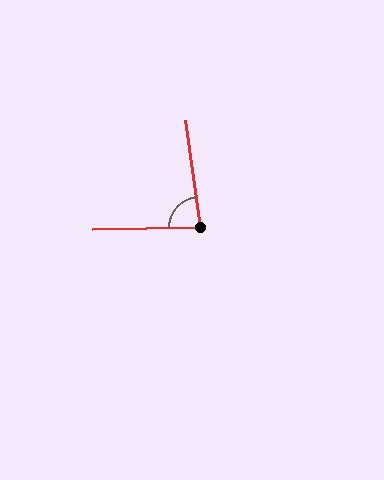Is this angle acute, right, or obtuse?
It is acute.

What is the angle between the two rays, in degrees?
Approximately 83 degrees.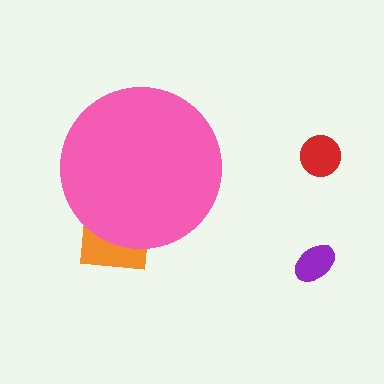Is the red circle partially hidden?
No, the red circle is fully visible.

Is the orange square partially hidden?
Yes, the orange square is partially hidden behind the pink circle.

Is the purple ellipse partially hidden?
No, the purple ellipse is fully visible.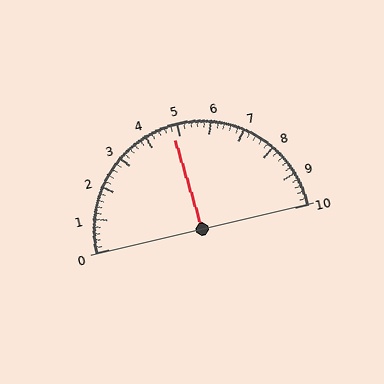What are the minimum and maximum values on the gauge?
The gauge ranges from 0 to 10.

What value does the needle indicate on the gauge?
The needle indicates approximately 4.8.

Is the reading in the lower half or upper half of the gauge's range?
The reading is in the lower half of the range (0 to 10).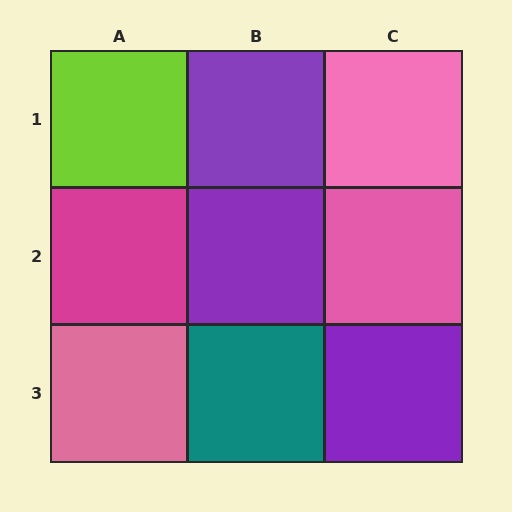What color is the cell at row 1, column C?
Pink.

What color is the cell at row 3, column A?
Pink.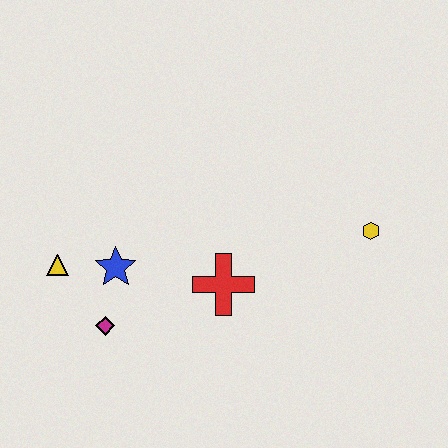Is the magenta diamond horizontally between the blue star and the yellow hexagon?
No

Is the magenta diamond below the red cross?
Yes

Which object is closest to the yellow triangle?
The blue star is closest to the yellow triangle.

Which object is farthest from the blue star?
The yellow hexagon is farthest from the blue star.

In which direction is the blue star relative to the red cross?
The blue star is to the left of the red cross.